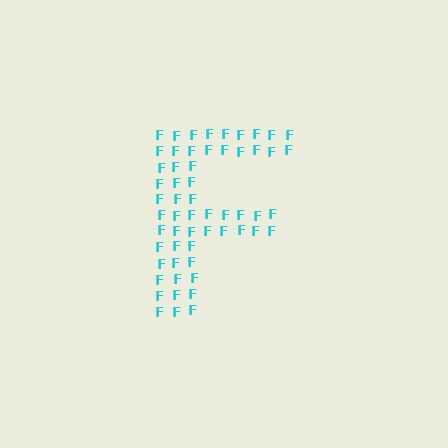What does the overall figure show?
The overall figure shows the letter F.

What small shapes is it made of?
It is made of small letter F's.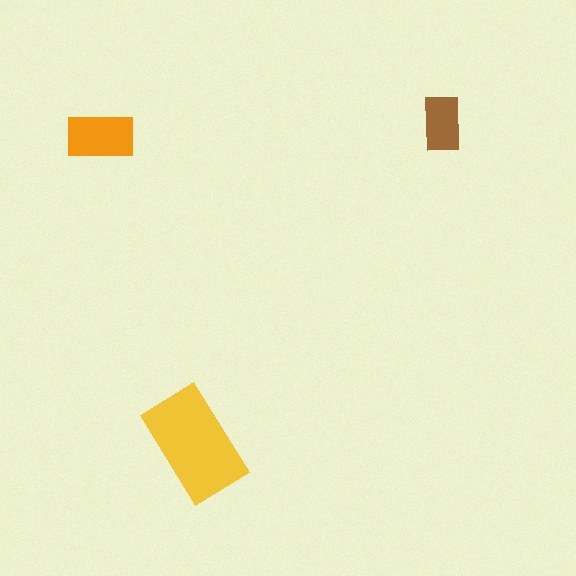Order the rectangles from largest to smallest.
the yellow one, the orange one, the brown one.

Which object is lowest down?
The yellow rectangle is bottommost.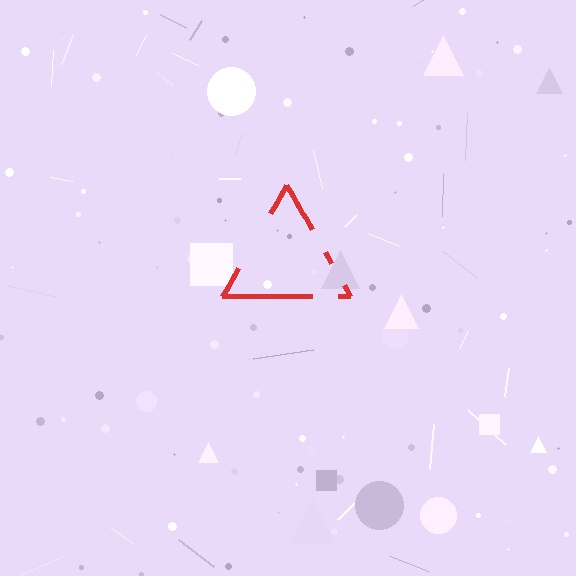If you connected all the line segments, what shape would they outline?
They would outline a triangle.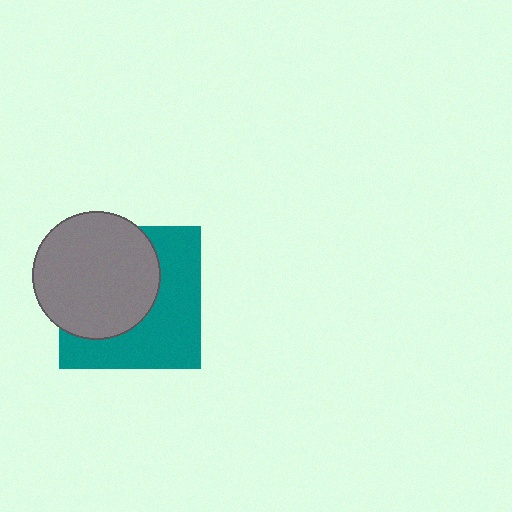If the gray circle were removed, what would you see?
You would see the complete teal square.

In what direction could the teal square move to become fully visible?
The teal square could move toward the lower-right. That would shift it out from behind the gray circle entirely.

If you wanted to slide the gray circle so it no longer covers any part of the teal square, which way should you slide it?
Slide it toward the upper-left — that is the most direct way to separate the two shapes.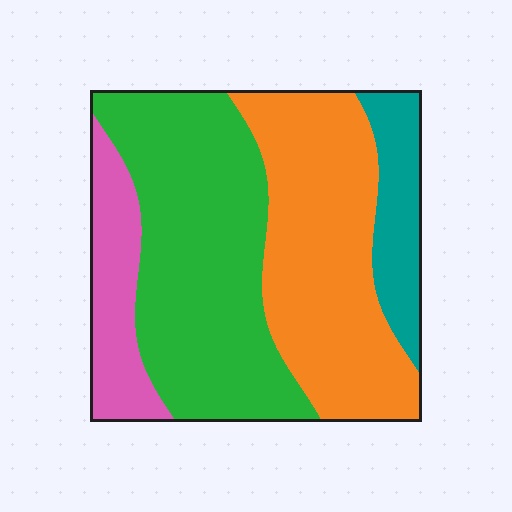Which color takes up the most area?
Green, at roughly 40%.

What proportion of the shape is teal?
Teal takes up about one tenth (1/10) of the shape.